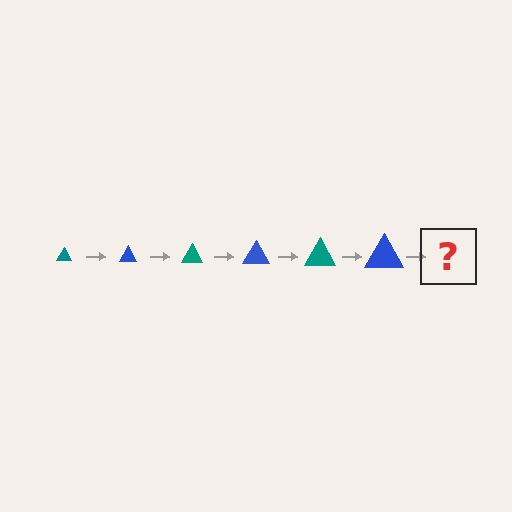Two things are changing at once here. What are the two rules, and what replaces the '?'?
The two rules are that the triangle grows larger each step and the color cycles through teal and blue. The '?' should be a teal triangle, larger than the previous one.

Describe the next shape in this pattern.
It should be a teal triangle, larger than the previous one.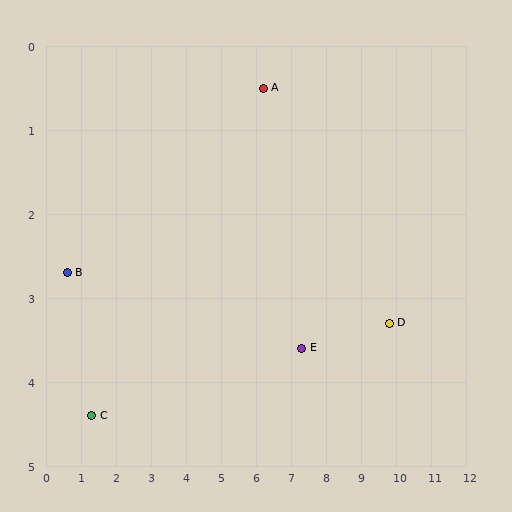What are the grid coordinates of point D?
Point D is at approximately (9.8, 3.3).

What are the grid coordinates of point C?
Point C is at approximately (1.3, 4.4).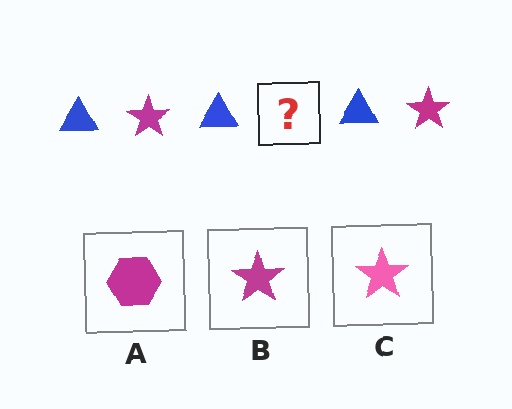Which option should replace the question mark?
Option B.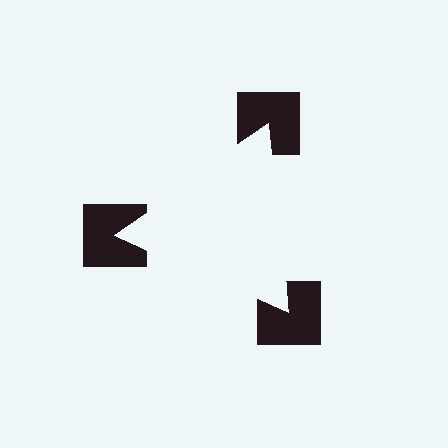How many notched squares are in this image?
There are 3 — one at each vertex of the illusory triangle.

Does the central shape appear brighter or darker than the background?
It typically appears slightly brighter than the background, even though no actual brightness change is drawn.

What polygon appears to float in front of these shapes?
An illusory triangle — its edges are inferred from the aligned wedge cuts in the notched squares, not physically drawn.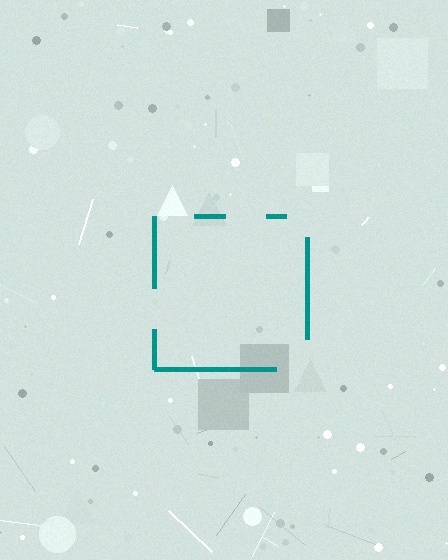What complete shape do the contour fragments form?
The contour fragments form a square.